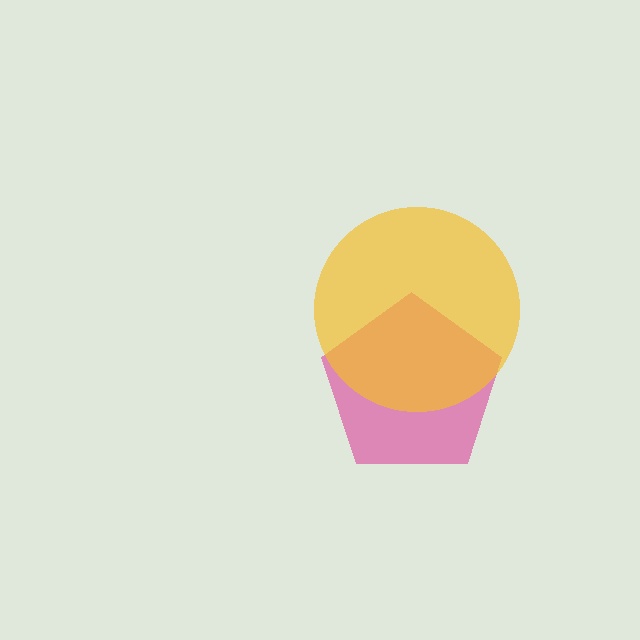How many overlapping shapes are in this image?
There are 2 overlapping shapes in the image.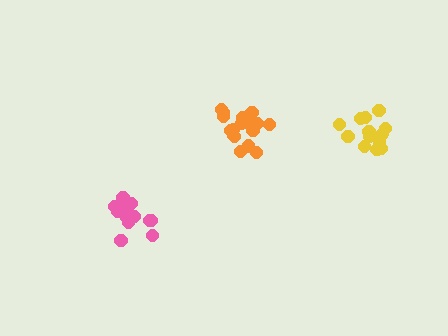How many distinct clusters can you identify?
There are 3 distinct clusters.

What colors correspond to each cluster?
The clusters are colored: yellow, orange, pink.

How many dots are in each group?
Group 1: 15 dots, Group 2: 17 dots, Group 3: 15 dots (47 total).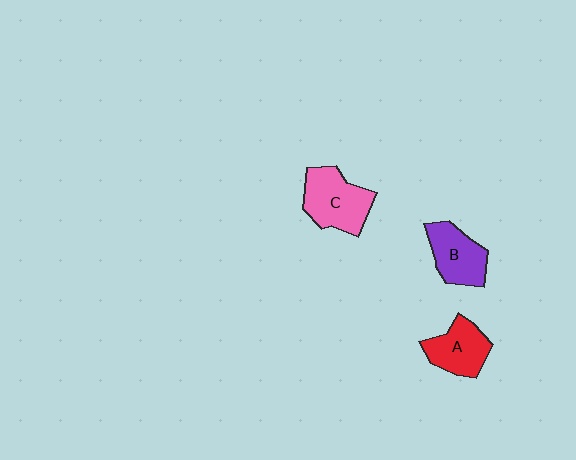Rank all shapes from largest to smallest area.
From largest to smallest: C (pink), B (purple), A (red).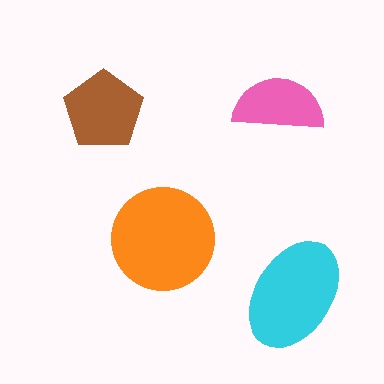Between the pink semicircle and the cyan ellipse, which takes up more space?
The cyan ellipse.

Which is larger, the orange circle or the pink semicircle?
The orange circle.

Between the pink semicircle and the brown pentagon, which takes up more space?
The brown pentagon.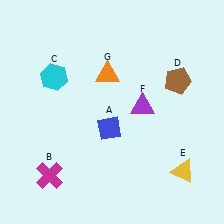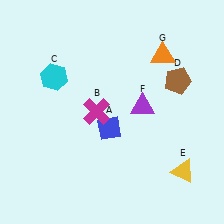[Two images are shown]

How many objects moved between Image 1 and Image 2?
2 objects moved between the two images.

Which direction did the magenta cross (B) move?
The magenta cross (B) moved up.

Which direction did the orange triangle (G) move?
The orange triangle (G) moved right.